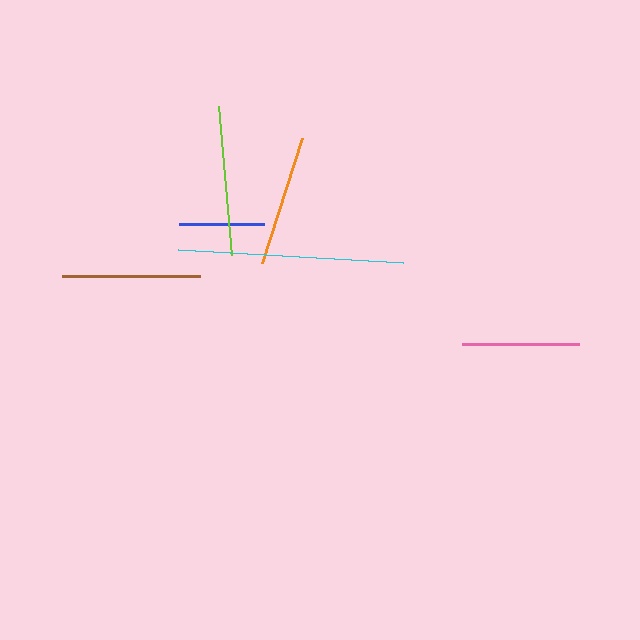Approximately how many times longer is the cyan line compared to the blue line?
The cyan line is approximately 2.7 times the length of the blue line.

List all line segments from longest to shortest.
From longest to shortest: cyan, lime, brown, orange, pink, blue.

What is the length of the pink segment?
The pink segment is approximately 117 pixels long.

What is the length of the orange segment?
The orange segment is approximately 131 pixels long.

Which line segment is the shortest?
The blue line is the shortest at approximately 85 pixels.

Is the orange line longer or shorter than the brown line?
The brown line is longer than the orange line.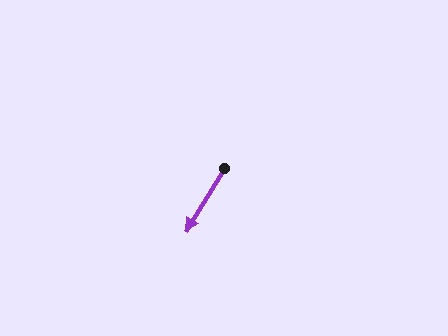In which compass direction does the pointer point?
Southwest.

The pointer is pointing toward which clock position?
Roughly 7 o'clock.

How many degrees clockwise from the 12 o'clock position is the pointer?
Approximately 211 degrees.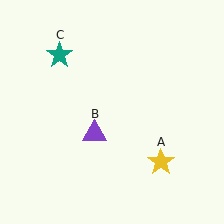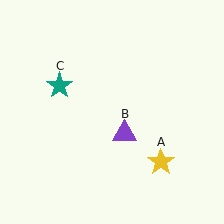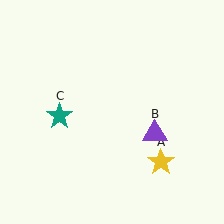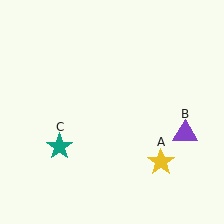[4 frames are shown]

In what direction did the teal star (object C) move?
The teal star (object C) moved down.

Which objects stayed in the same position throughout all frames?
Yellow star (object A) remained stationary.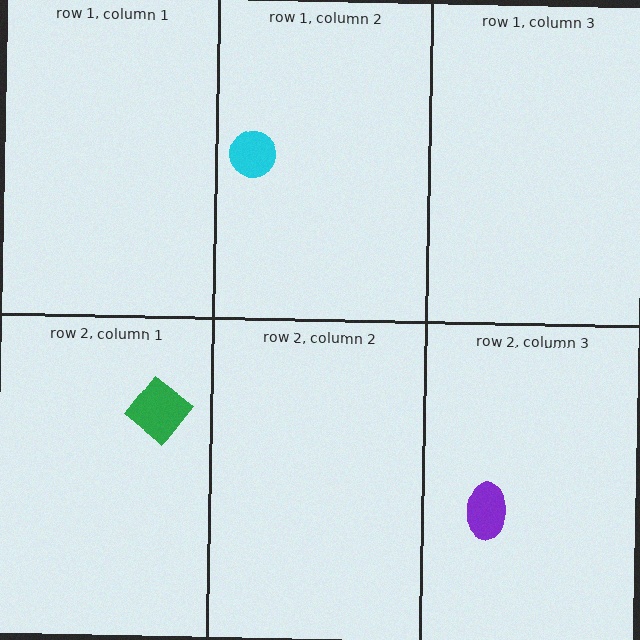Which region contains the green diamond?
The row 2, column 1 region.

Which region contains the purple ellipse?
The row 2, column 3 region.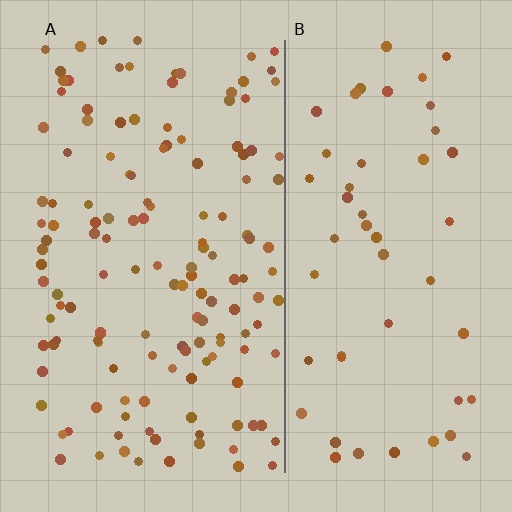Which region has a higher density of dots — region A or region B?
A (the left).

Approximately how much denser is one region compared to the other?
Approximately 2.7× — region A over region B.